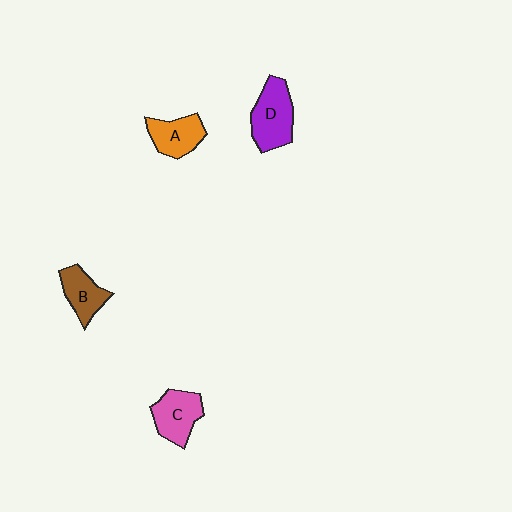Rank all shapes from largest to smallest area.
From largest to smallest: D (purple), C (pink), A (orange), B (brown).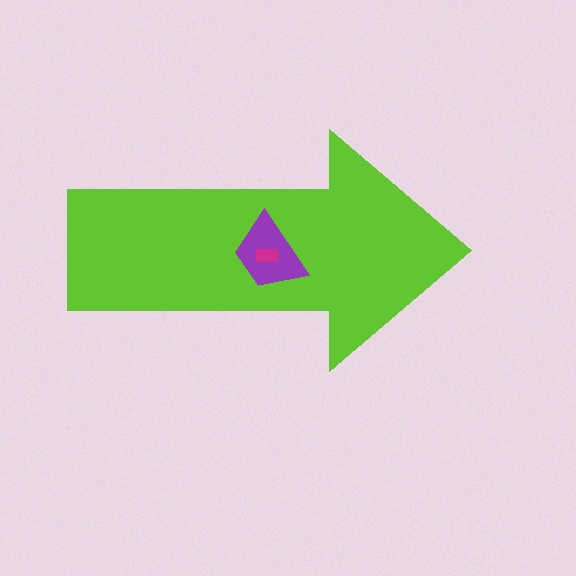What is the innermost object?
The magenta rectangle.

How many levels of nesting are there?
3.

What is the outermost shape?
The lime arrow.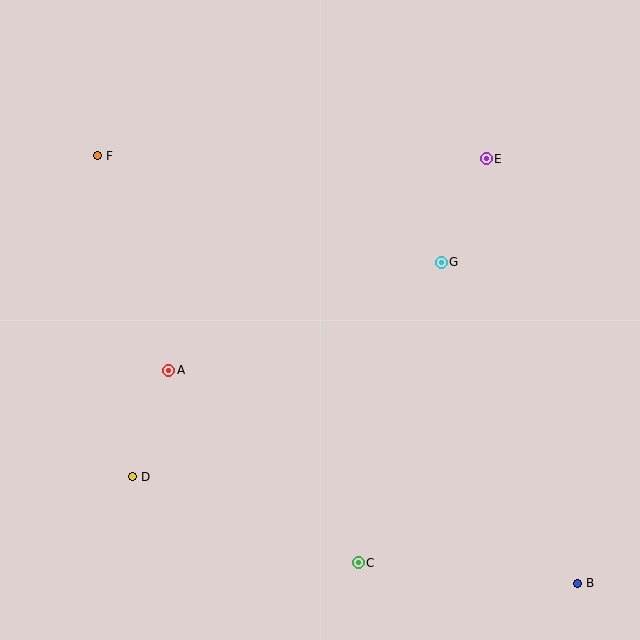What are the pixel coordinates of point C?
Point C is at (358, 563).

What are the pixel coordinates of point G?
Point G is at (441, 262).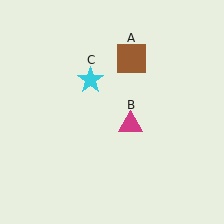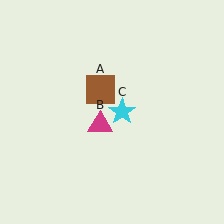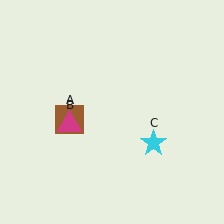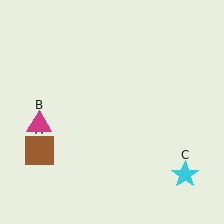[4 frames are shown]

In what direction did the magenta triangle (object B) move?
The magenta triangle (object B) moved left.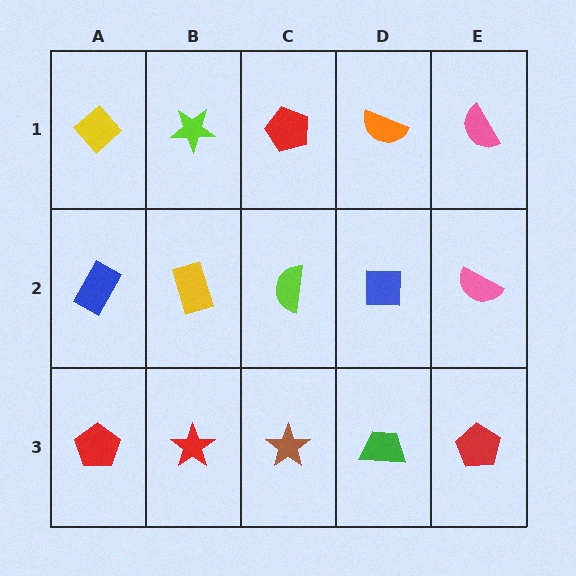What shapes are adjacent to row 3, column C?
A lime semicircle (row 2, column C), a red star (row 3, column B), a green trapezoid (row 3, column D).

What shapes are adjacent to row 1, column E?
A pink semicircle (row 2, column E), an orange semicircle (row 1, column D).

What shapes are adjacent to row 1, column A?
A blue rectangle (row 2, column A), a lime star (row 1, column B).